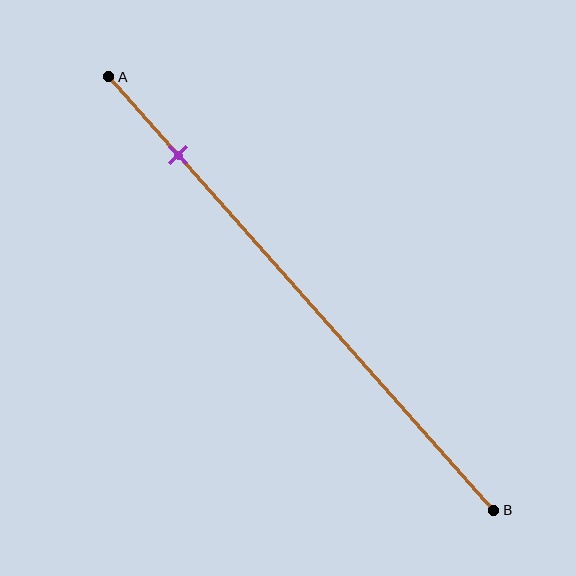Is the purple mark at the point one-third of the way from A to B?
No, the mark is at about 20% from A, not at the 33% one-third point.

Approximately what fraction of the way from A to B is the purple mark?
The purple mark is approximately 20% of the way from A to B.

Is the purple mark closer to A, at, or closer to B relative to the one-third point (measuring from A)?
The purple mark is closer to point A than the one-third point of segment AB.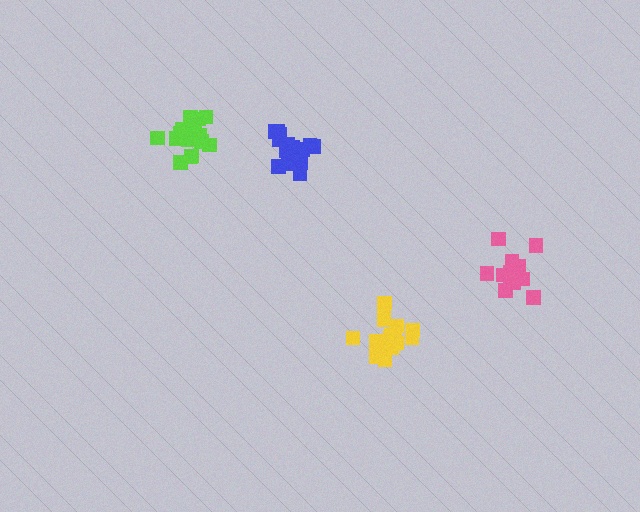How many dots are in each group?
Group 1: 19 dots, Group 2: 20 dots, Group 3: 14 dots, Group 4: 19 dots (72 total).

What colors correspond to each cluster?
The clusters are colored: yellow, lime, pink, blue.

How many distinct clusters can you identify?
There are 4 distinct clusters.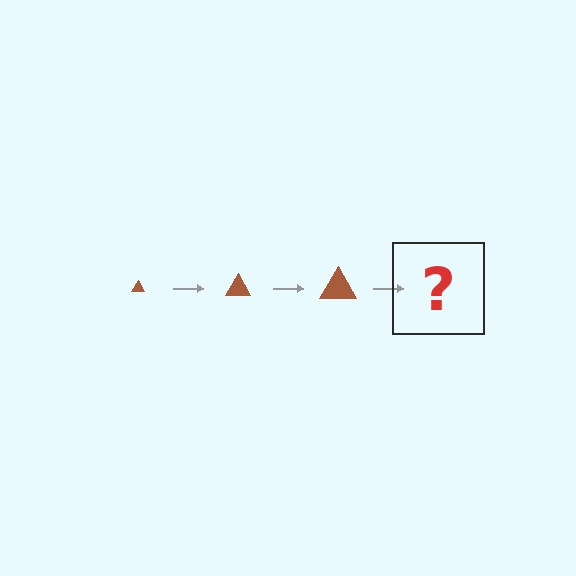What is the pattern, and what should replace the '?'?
The pattern is that the triangle gets progressively larger each step. The '?' should be a brown triangle, larger than the previous one.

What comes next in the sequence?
The next element should be a brown triangle, larger than the previous one.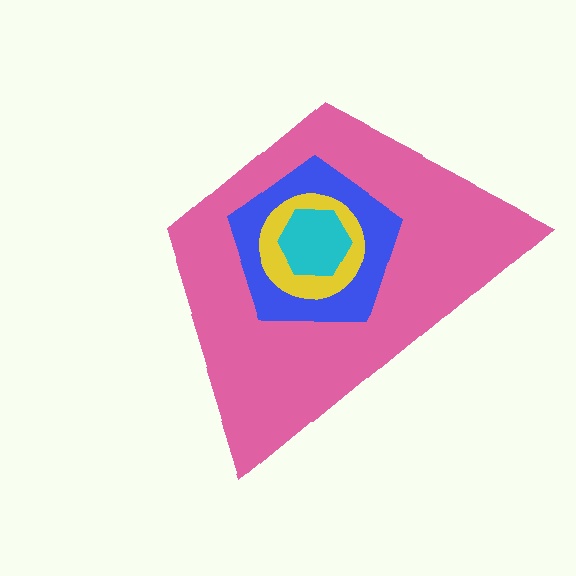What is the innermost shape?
The cyan hexagon.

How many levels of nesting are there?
4.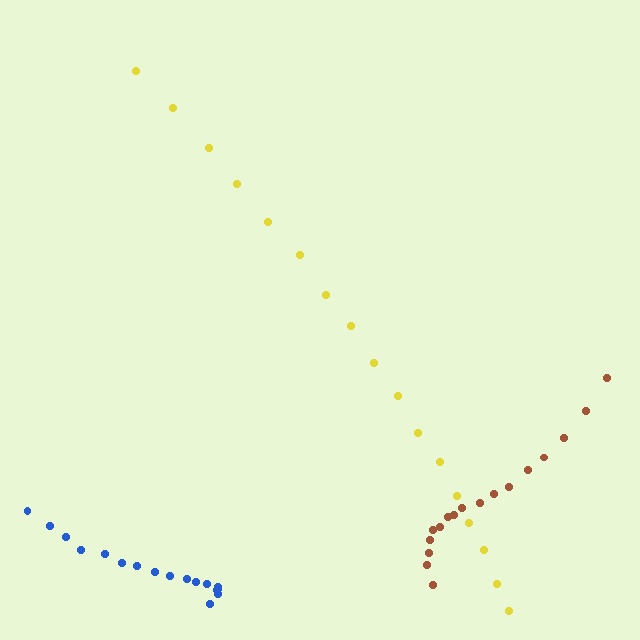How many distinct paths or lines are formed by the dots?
There are 3 distinct paths.